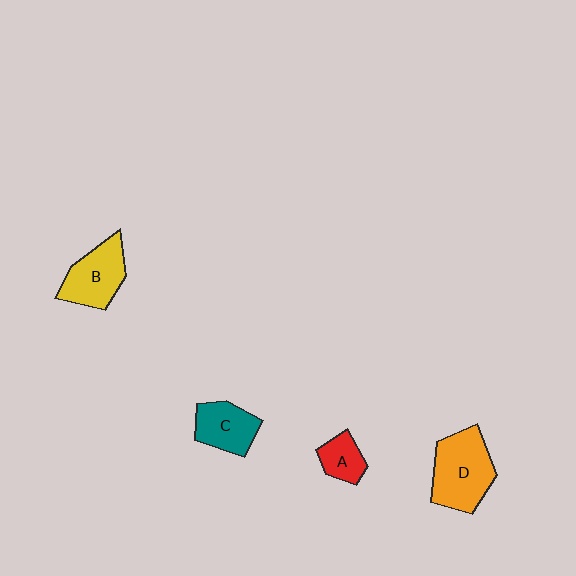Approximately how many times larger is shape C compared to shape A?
Approximately 1.5 times.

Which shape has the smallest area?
Shape A (red).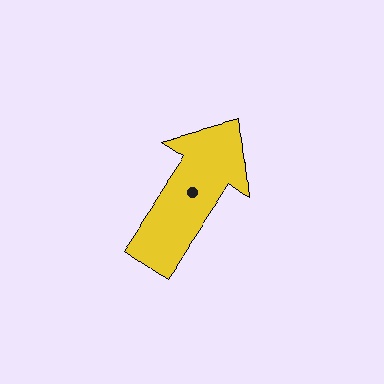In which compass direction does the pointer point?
Northeast.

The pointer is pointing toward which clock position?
Roughly 1 o'clock.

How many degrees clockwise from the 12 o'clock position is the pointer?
Approximately 35 degrees.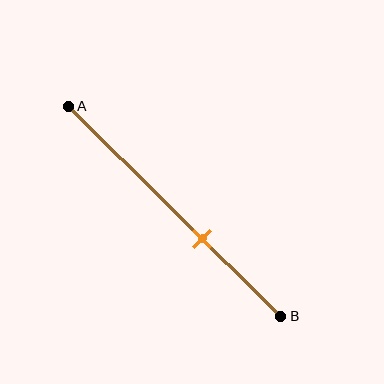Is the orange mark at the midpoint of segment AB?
No, the mark is at about 65% from A, not at the 50% midpoint.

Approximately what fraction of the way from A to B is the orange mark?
The orange mark is approximately 65% of the way from A to B.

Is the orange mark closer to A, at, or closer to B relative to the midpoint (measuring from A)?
The orange mark is closer to point B than the midpoint of segment AB.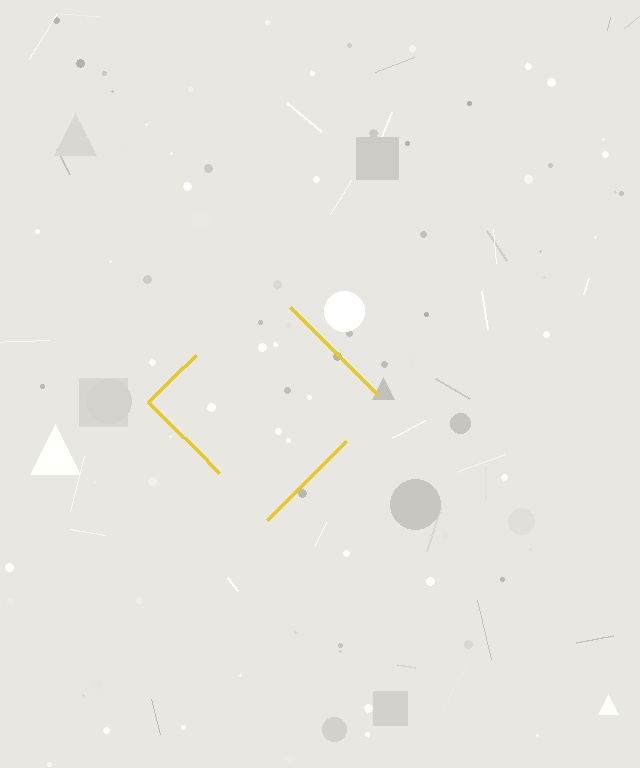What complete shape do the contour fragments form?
The contour fragments form a diamond.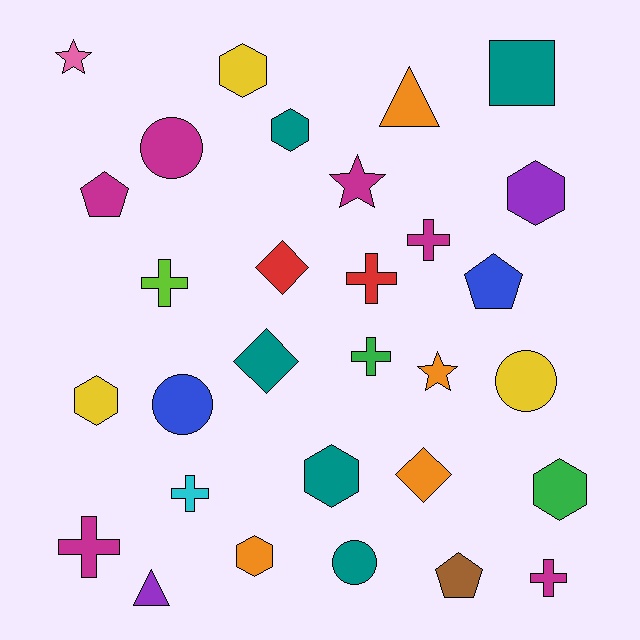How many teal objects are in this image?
There are 5 teal objects.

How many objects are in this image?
There are 30 objects.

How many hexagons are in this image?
There are 7 hexagons.